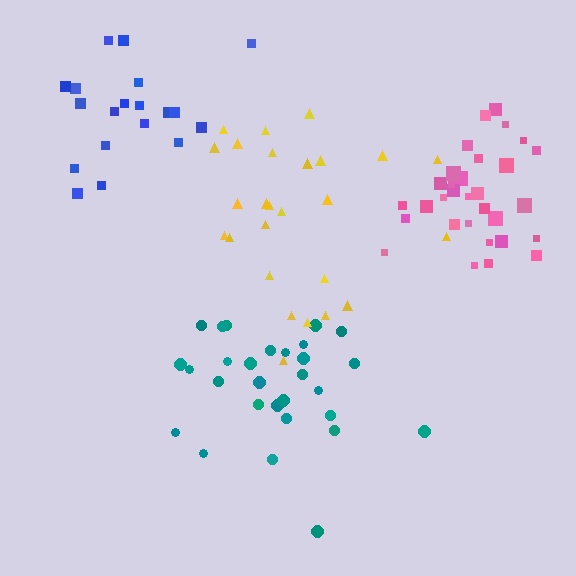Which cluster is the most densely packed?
Pink.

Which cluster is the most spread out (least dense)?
Yellow.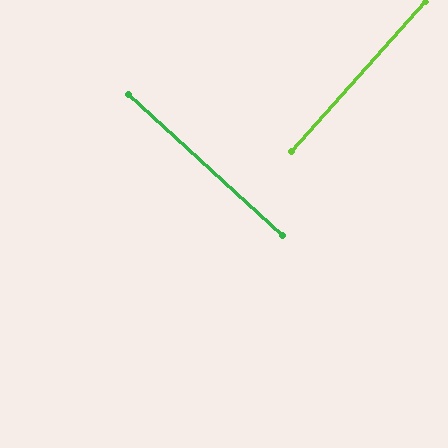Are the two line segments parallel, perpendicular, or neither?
Perpendicular — they meet at approximately 89°.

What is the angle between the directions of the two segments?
Approximately 89 degrees.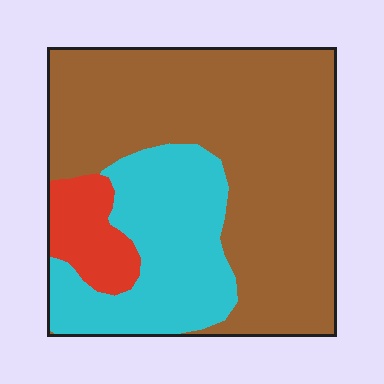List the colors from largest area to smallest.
From largest to smallest: brown, cyan, red.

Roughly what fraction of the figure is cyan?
Cyan takes up about one quarter (1/4) of the figure.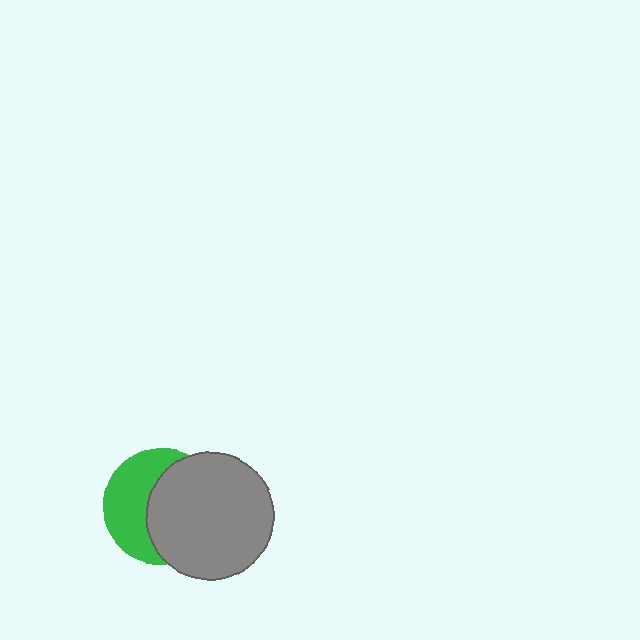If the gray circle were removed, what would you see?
You would see the complete green circle.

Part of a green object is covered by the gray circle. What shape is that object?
It is a circle.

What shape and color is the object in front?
The object in front is a gray circle.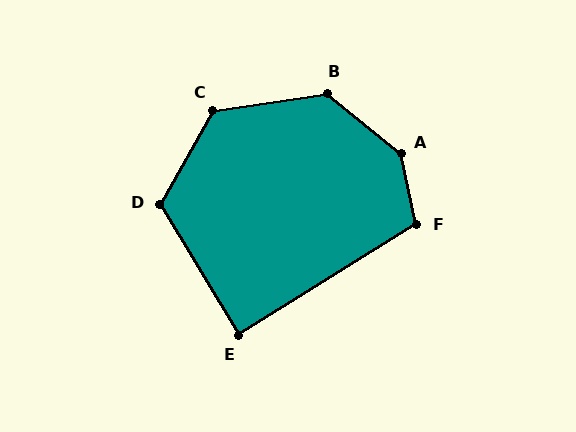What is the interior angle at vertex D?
Approximately 119 degrees (obtuse).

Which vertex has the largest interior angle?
A, at approximately 142 degrees.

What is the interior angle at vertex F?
Approximately 109 degrees (obtuse).